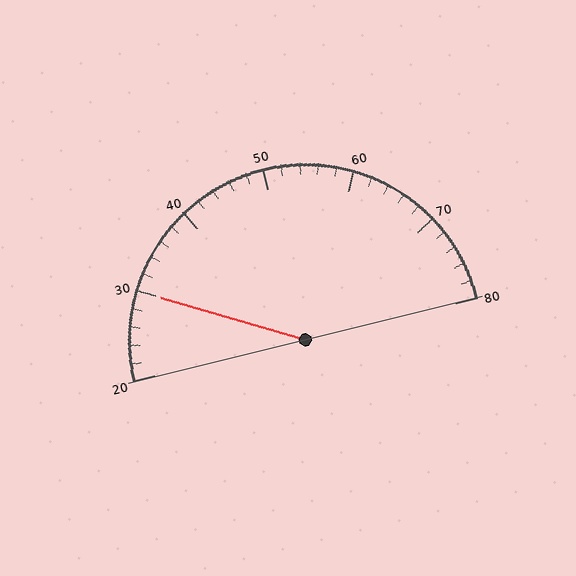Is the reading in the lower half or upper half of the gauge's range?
The reading is in the lower half of the range (20 to 80).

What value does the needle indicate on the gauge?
The needle indicates approximately 30.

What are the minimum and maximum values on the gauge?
The gauge ranges from 20 to 80.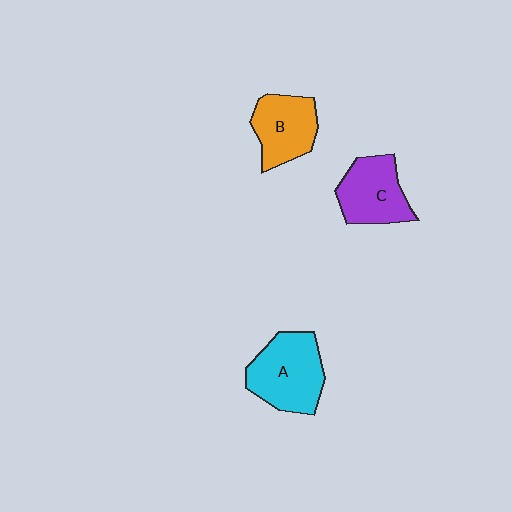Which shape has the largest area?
Shape A (cyan).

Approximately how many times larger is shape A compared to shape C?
Approximately 1.2 times.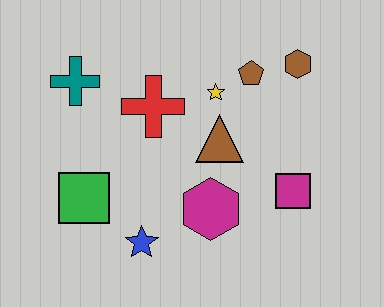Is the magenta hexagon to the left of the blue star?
No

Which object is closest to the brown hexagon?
The brown pentagon is closest to the brown hexagon.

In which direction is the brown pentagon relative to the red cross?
The brown pentagon is to the right of the red cross.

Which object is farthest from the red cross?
The magenta square is farthest from the red cross.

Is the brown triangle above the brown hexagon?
No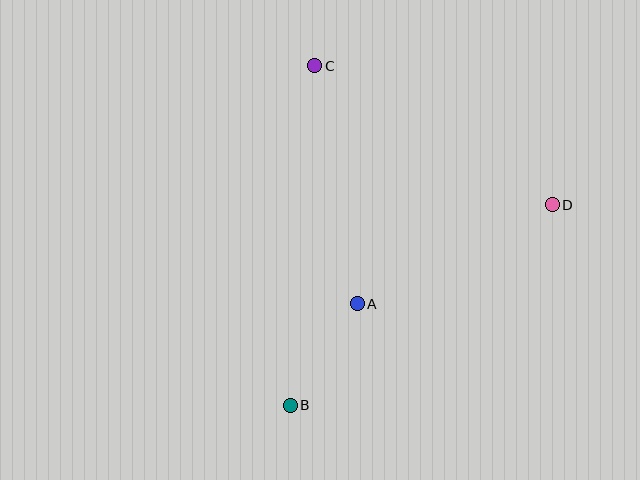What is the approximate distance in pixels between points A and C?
The distance between A and C is approximately 242 pixels.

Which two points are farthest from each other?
Points B and C are farthest from each other.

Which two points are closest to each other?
Points A and B are closest to each other.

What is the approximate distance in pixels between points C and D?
The distance between C and D is approximately 275 pixels.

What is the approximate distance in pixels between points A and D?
The distance between A and D is approximately 219 pixels.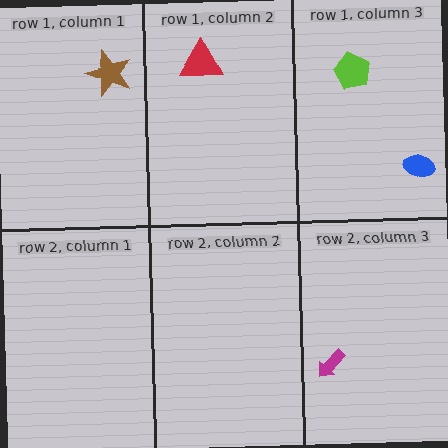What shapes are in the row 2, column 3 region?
The magenta arrow.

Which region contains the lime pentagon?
The row 1, column 3 region.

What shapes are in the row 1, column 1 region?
The brown star.